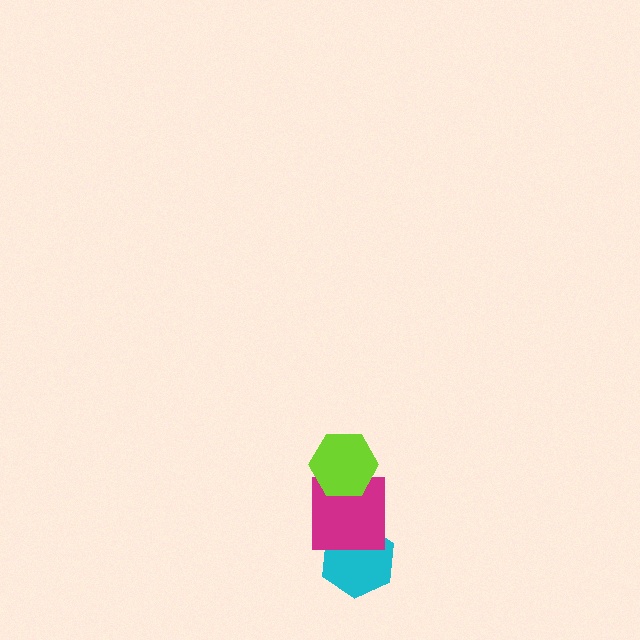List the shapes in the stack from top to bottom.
From top to bottom: the lime hexagon, the magenta square, the cyan hexagon.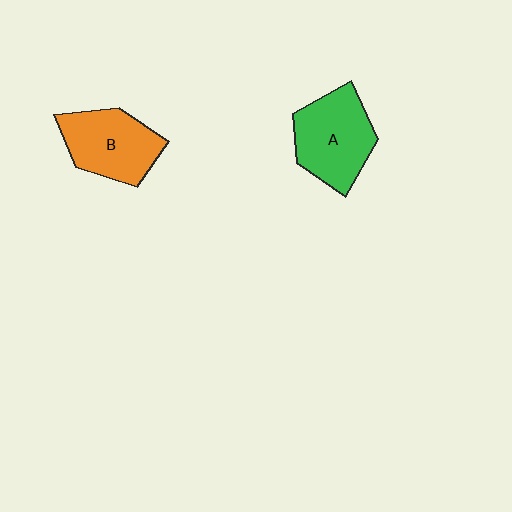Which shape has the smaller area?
Shape B (orange).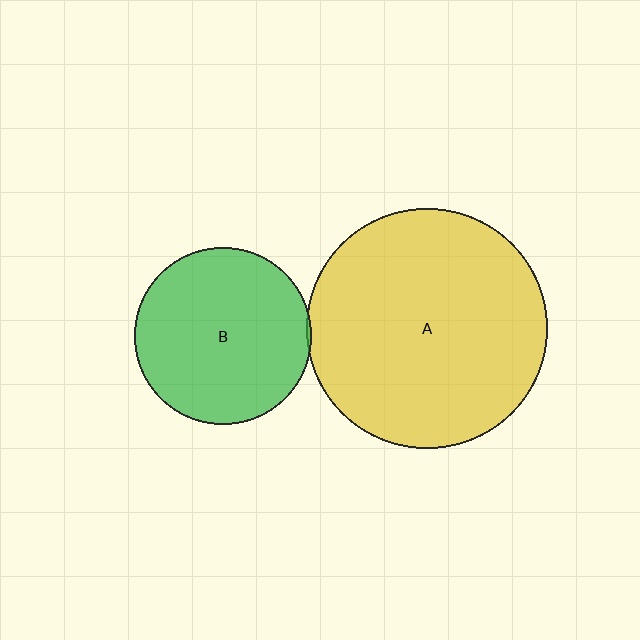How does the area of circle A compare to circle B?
Approximately 1.9 times.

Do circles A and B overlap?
Yes.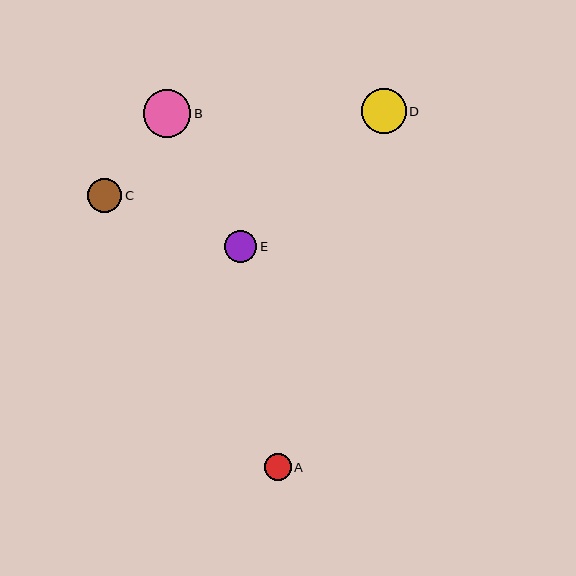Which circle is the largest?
Circle B is the largest with a size of approximately 47 pixels.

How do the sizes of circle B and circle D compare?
Circle B and circle D are approximately the same size.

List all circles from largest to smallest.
From largest to smallest: B, D, C, E, A.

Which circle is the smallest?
Circle A is the smallest with a size of approximately 27 pixels.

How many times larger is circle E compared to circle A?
Circle E is approximately 1.2 times the size of circle A.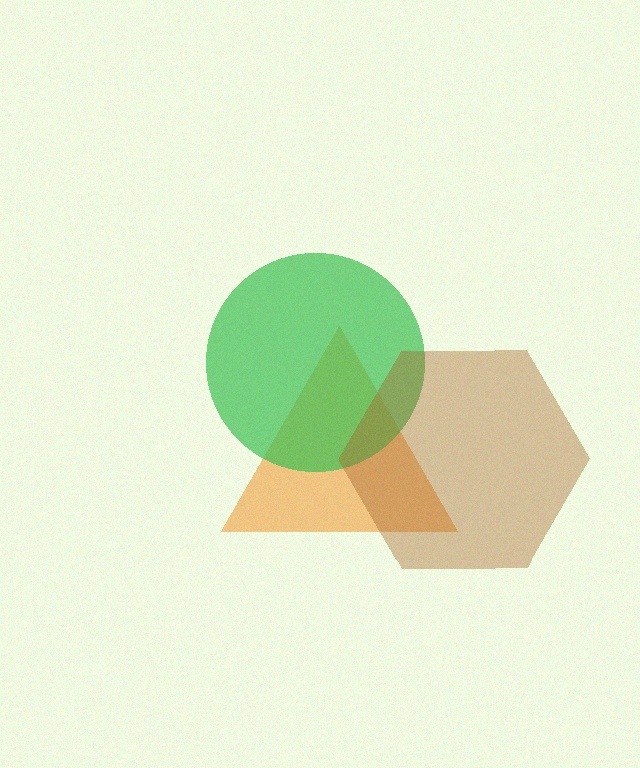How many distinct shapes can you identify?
There are 3 distinct shapes: an orange triangle, a green circle, a brown hexagon.